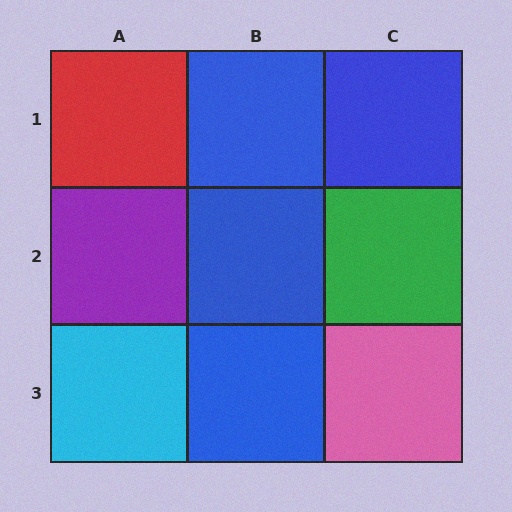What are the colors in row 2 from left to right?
Purple, blue, green.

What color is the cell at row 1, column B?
Blue.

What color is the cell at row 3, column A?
Cyan.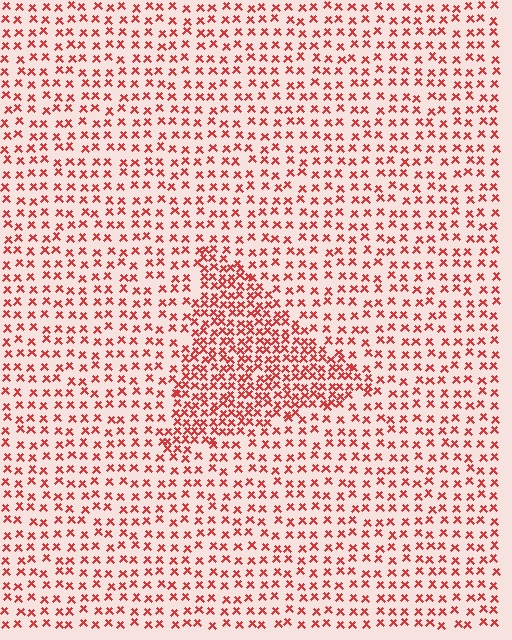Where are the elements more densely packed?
The elements are more densely packed inside the triangle boundary.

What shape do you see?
I see a triangle.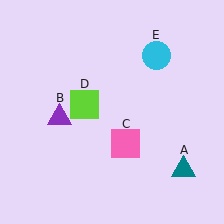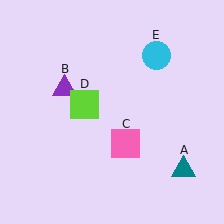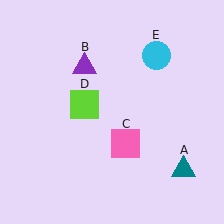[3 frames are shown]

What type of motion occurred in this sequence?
The purple triangle (object B) rotated clockwise around the center of the scene.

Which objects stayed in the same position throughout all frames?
Teal triangle (object A) and pink square (object C) and lime square (object D) and cyan circle (object E) remained stationary.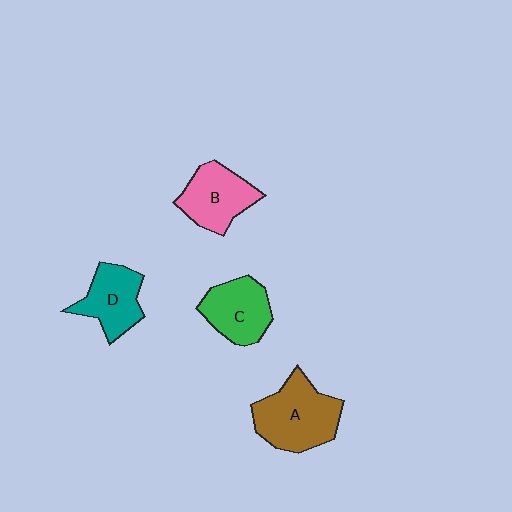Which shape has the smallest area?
Shape D (teal).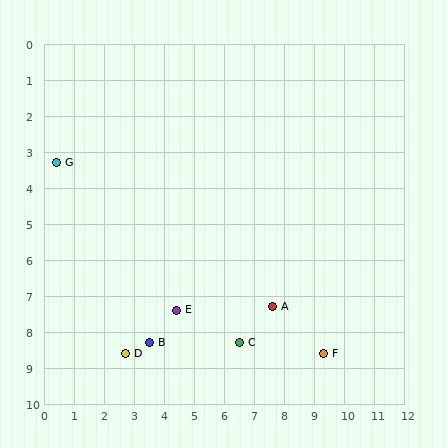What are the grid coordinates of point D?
Point D is at approximately (2.7, 8.6).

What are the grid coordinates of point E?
Point E is at approximately (4.4, 7.4).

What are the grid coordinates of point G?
Point G is at approximately (0.4, 3.3).